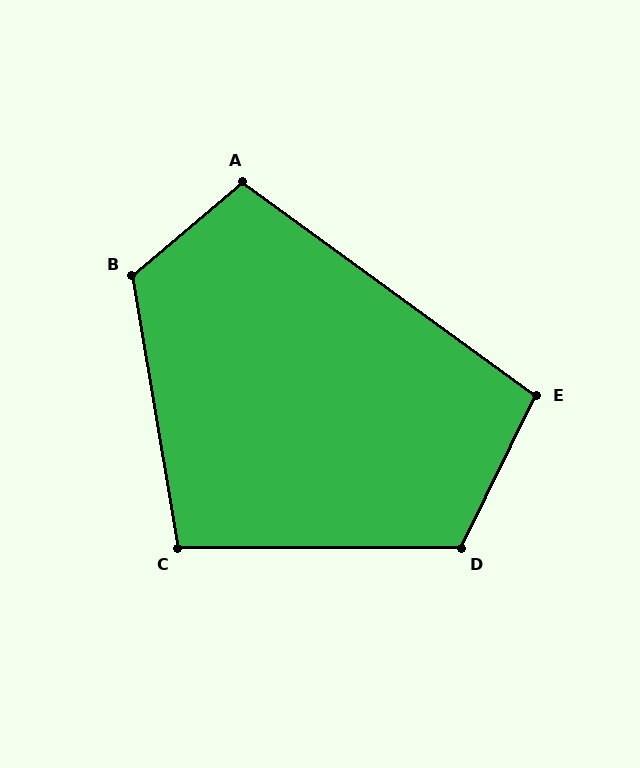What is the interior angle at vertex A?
Approximately 103 degrees (obtuse).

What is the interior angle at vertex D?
Approximately 116 degrees (obtuse).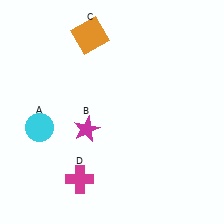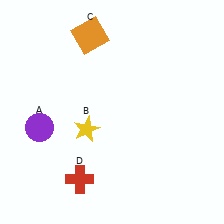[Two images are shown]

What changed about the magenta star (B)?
In Image 1, B is magenta. In Image 2, it changed to yellow.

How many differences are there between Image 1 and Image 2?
There are 3 differences between the two images.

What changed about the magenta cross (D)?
In Image 1, D is magenta. In Image 2, it changed to red.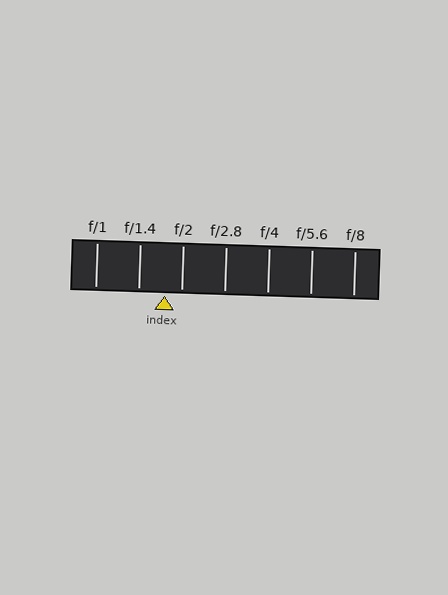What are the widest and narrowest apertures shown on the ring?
The widest aperture shown is f/1 and the narrowest is f/8.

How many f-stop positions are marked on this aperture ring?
There are 7 f-stop positions marked.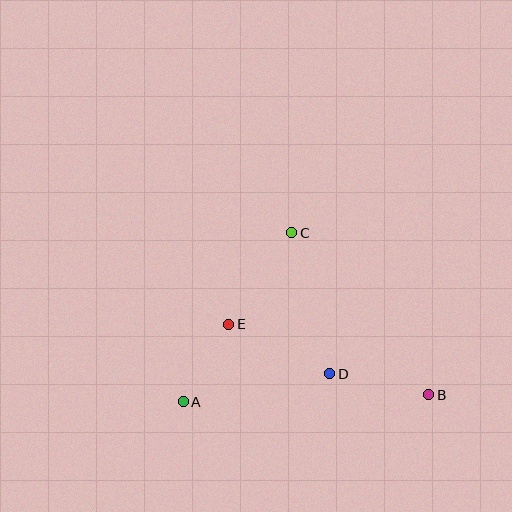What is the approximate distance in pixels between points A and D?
The distance between A and D is approximately 149 pixels.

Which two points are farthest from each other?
Points A and B are farthest from each other.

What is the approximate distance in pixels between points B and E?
The distance between B and E is approximately 212 pixels.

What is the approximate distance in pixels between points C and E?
The distance between C and E is approximately 111 pixels.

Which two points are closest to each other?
Points A and E are closest to each other.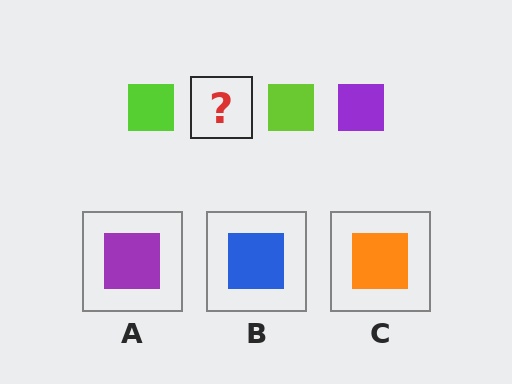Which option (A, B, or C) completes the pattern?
A.